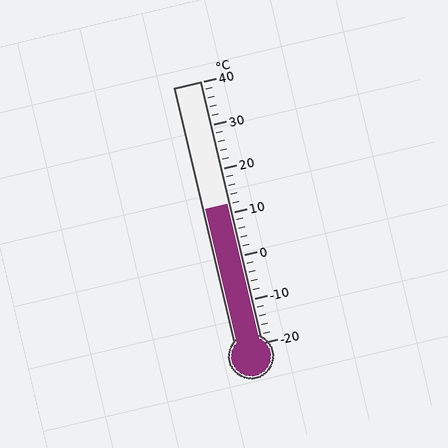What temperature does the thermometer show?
The thermometer shows approximately 12°C.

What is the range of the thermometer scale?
The thermometer scale ranges from -20°C to 40°C.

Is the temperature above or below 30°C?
The temperature is below 30°C.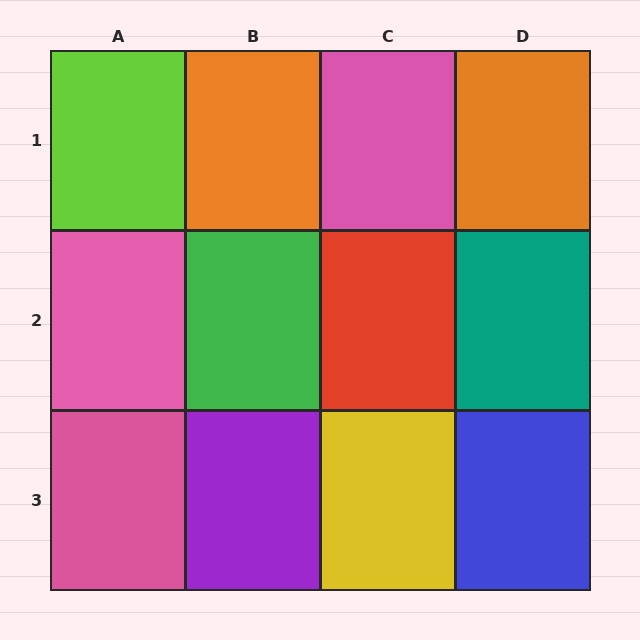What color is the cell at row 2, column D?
Teal.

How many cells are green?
1 cell is green.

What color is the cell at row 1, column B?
Orange.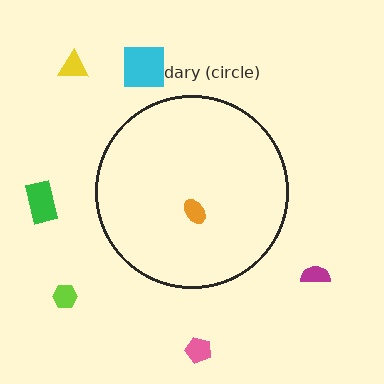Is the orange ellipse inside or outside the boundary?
Inside.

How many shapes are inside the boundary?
1 inside, 6 outside.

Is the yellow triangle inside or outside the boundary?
Outside.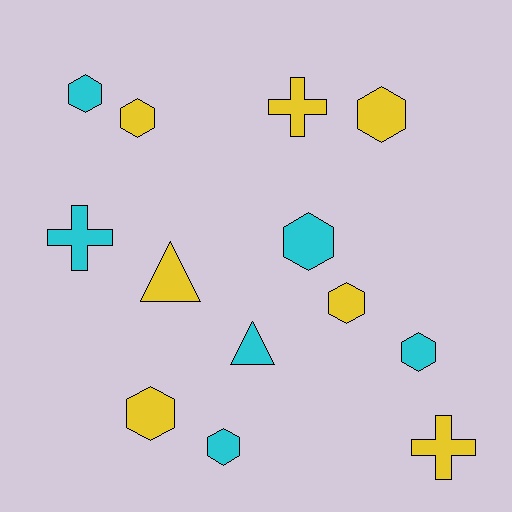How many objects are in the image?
There are 13 objects.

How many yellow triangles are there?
There is 1 yellow triangle.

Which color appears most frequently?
Yellow, with 7 objects.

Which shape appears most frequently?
Hexagon, with 8 objects.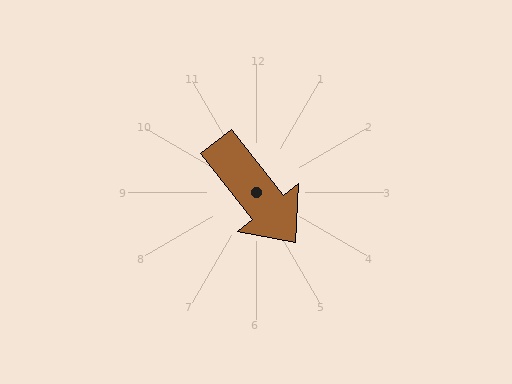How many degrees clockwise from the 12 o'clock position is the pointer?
Approximately 142 degrees.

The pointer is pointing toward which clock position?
Roughly 5 o'clock.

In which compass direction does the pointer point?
Southeast.